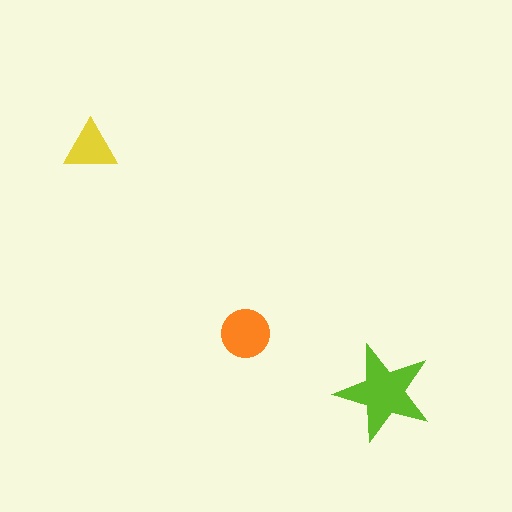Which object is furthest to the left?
The yellow triangle is leftmost.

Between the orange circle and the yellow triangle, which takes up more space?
The orange circle.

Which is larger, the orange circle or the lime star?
The lime star.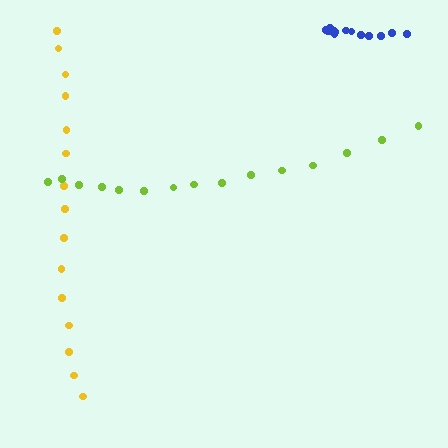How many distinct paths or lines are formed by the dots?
There are 3 distinct paths.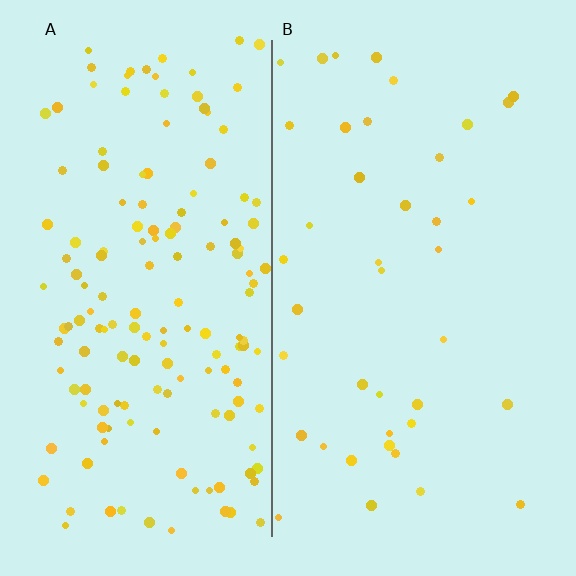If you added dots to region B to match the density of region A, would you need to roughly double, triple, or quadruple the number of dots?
Approximately quadruple.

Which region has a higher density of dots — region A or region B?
A (the left).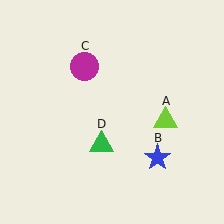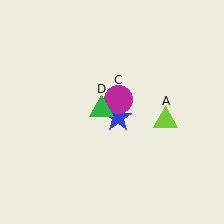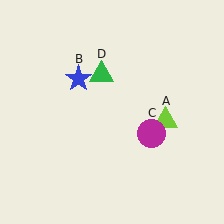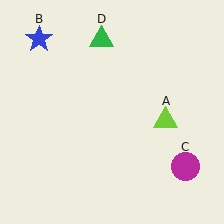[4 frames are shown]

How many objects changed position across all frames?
3 objects changed position: blue star (object B), magenta circle (object C), green triangle (object D).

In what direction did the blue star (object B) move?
The blue star (object B) moved up and to the left.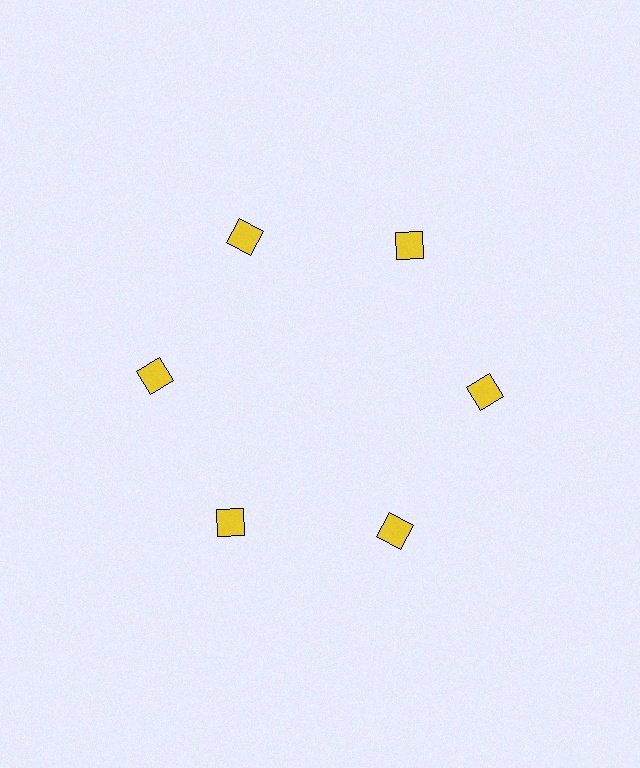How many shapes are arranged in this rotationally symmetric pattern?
There are 6 shapes, arranged in 6 groups of 1.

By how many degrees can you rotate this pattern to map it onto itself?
The pattern maps onto itself every 60 degrees of rotation.